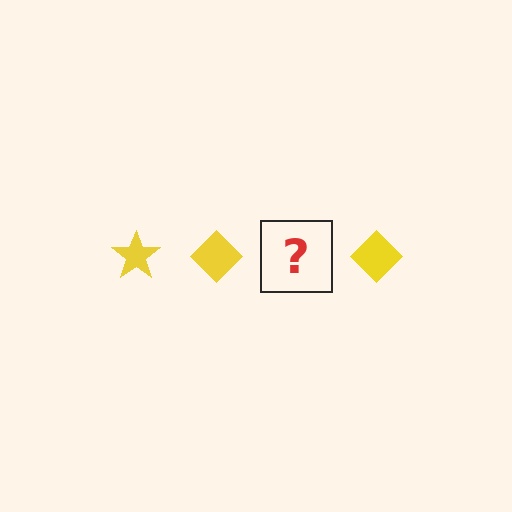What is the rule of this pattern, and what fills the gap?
The rule is that the pattern cycles through star, diamond shapes in yellow. The gap should be filled with a yellow star.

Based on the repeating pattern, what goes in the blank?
The blank should be a yellow star.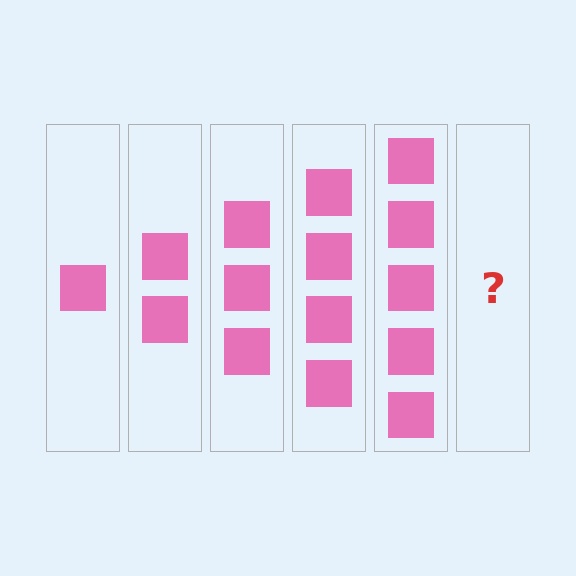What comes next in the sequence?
The next element should be 6 squares.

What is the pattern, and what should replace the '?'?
The pattern is that each step adds one more square. The '?' should be 6 squares.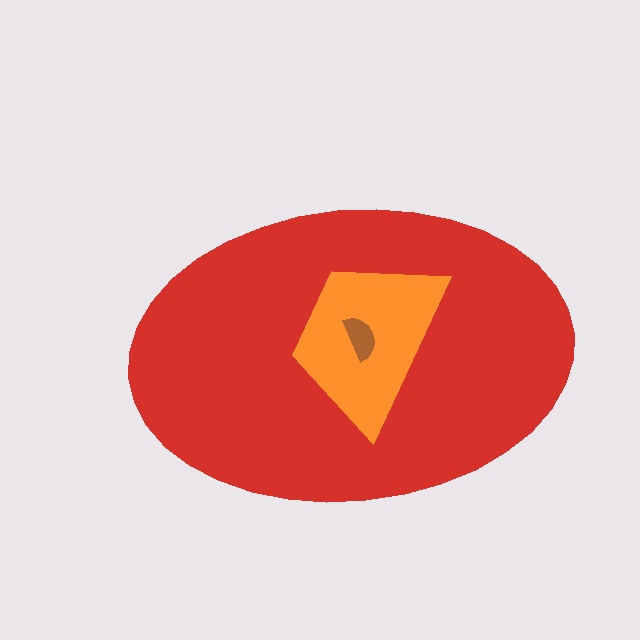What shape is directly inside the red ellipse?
The orange trapezoid.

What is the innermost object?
The brown semicircle.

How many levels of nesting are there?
3.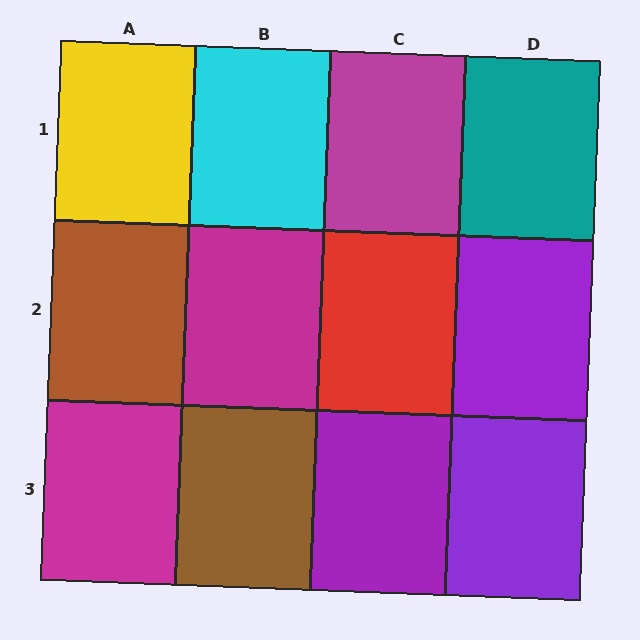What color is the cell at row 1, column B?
Cyan.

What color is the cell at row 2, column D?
Purple.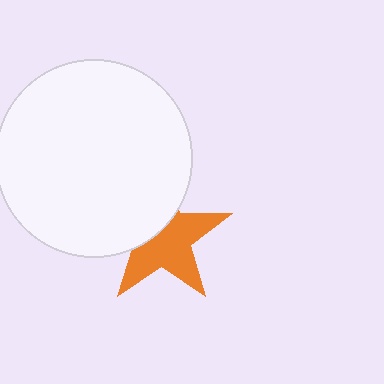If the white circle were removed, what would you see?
You would see the complete orange star.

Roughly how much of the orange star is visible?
About half of it is visible (roughly 61%).